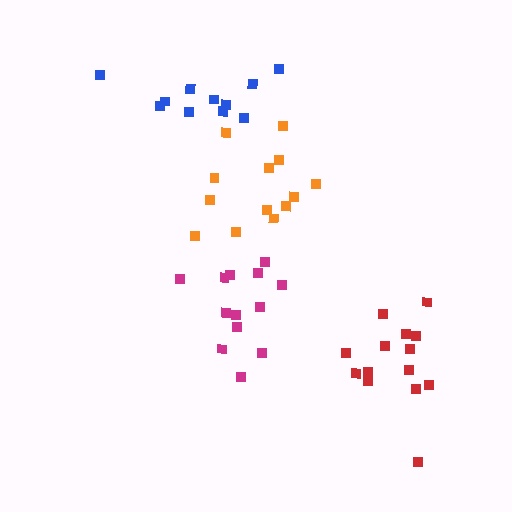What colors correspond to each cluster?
The clusters are colored: orange, red, blue, magenta.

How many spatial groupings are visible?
There are 4 spatial groupings.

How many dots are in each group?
Group 1: 13 dots, Group 2: 14 dots, Group 3: 11 dots, Group 4: 13 dots (51 total).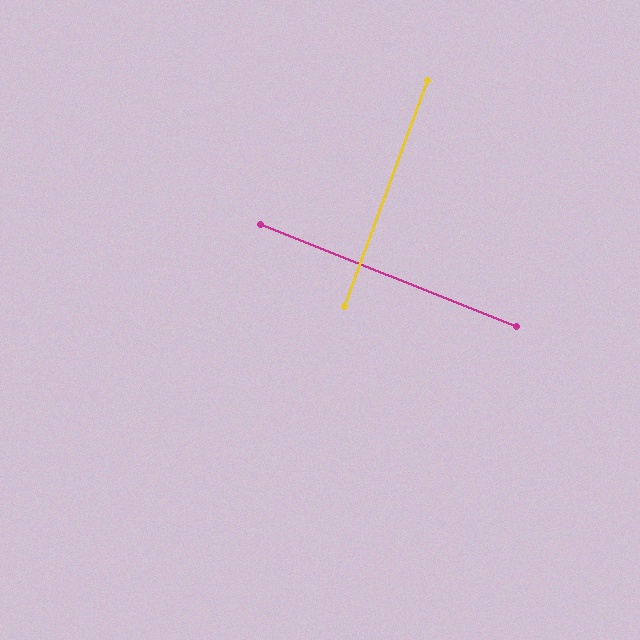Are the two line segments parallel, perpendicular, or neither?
Perpendicular — they meet at approximately 88°.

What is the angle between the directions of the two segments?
Approximately 88 degrees.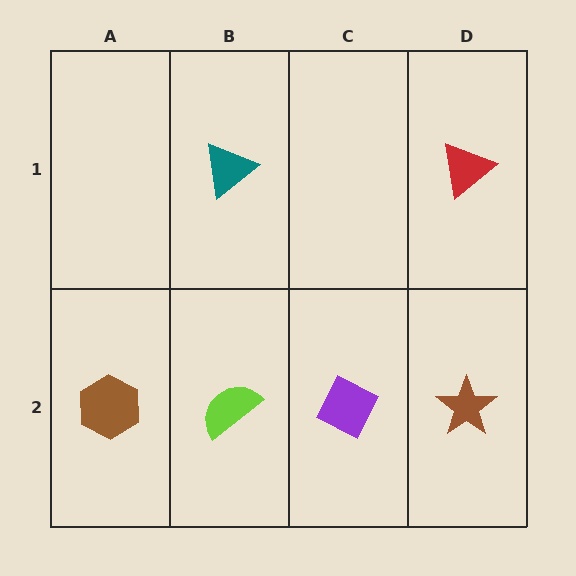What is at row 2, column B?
A lime semicircle.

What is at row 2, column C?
A purple diamond.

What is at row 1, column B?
A teal triangle.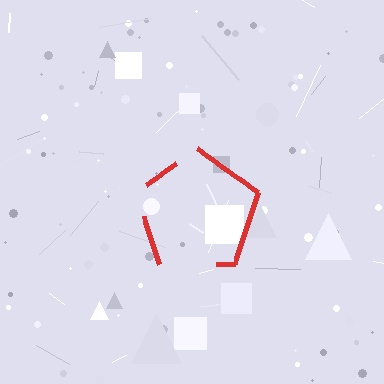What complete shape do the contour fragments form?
The contour fragments form a pentagon.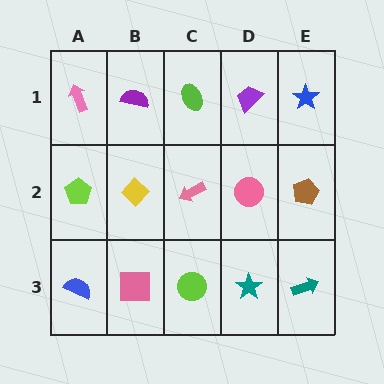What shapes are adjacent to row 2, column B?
A purple semicircle (row 1, column B), a pink square (row 3, column B), a lime pentagon (row 2, column A), a pink arrow (row 2, column C).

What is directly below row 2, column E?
A teal arrow.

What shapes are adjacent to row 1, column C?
A pink arrow (row 2, column C), a purple semicircle (row 1, column B), a purple trapezoid (row 1, column D).